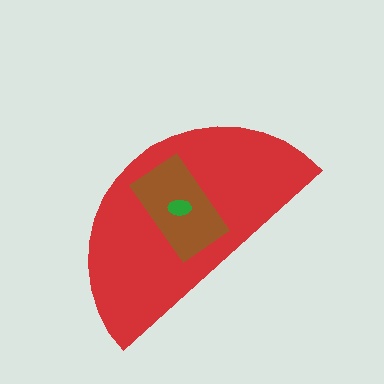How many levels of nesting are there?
3.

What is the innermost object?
The green ellipse.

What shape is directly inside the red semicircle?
The brown rectangle.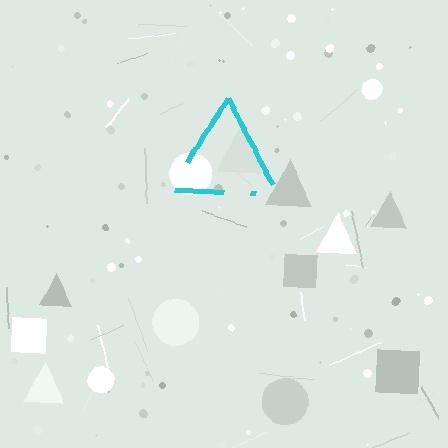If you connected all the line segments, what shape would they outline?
They would outline a triangle.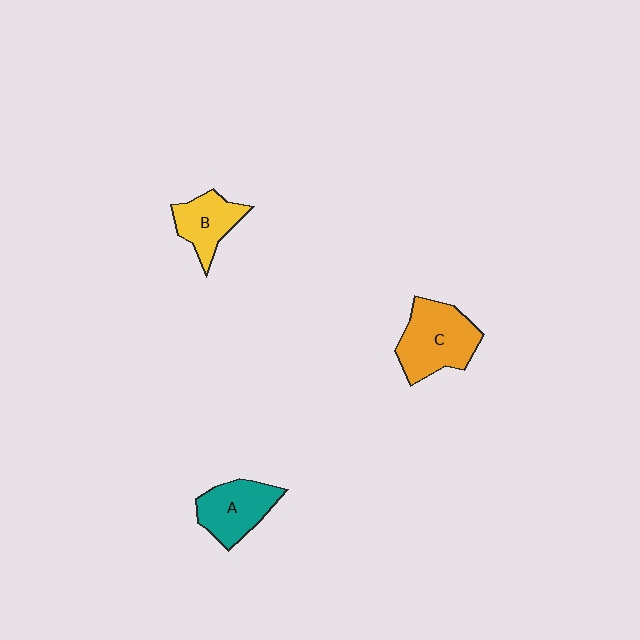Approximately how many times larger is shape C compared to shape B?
Approximately 1.5 times.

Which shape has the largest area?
Shape C (orange).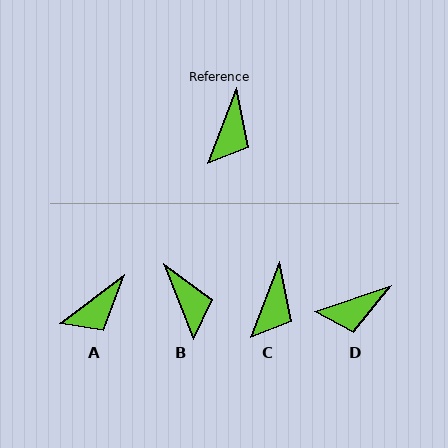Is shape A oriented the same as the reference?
No, it is off by about 31 degrees.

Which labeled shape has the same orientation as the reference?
C.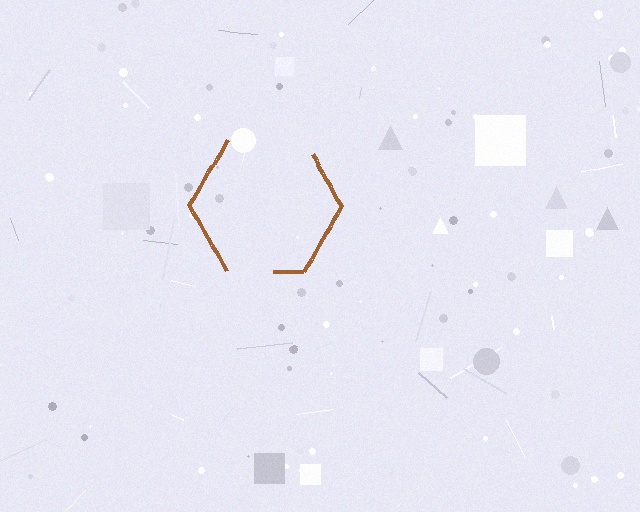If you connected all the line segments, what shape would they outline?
They would outline a hexagon.